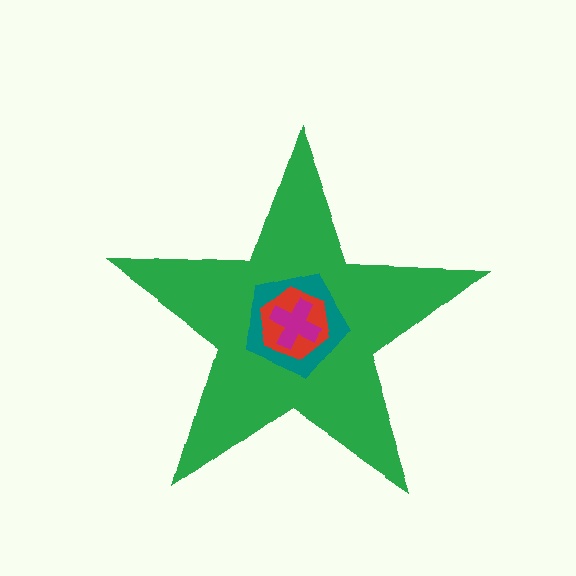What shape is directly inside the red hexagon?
The magenta cross.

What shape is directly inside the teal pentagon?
The red hexagon.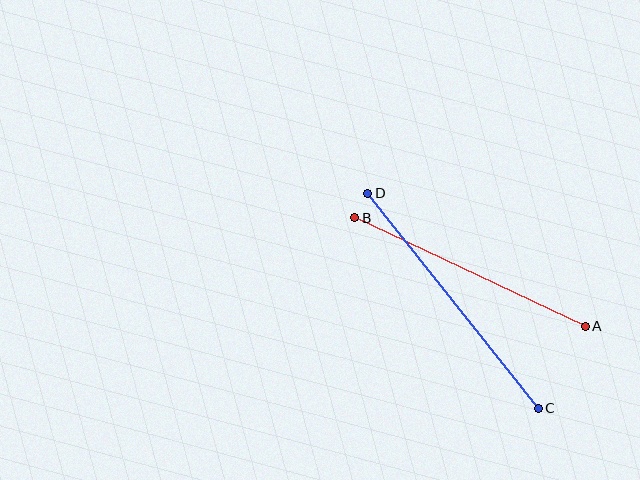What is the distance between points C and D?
The distance is approximately 274 pixels.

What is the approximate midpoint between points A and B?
The midpoint is at approximately (470, 272) pixels.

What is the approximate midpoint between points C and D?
The midpoint is at approximately (453, 301) pixels.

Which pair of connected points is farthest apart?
Points C and D are farthest apart.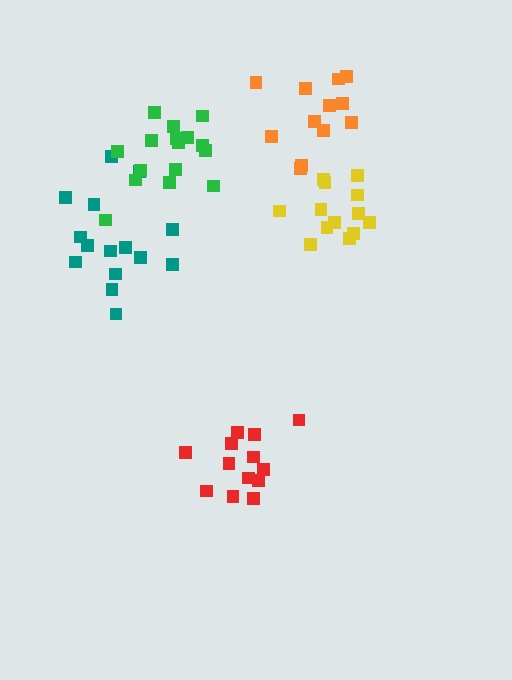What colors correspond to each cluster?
The clusters are colored: yellow, teal, red, green, orange.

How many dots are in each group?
Group 1: 13 dots, Group 2: 15 dots, Group 3: 13 dots, Group 4: 16 dots, Group 5: 12 dots (69 total).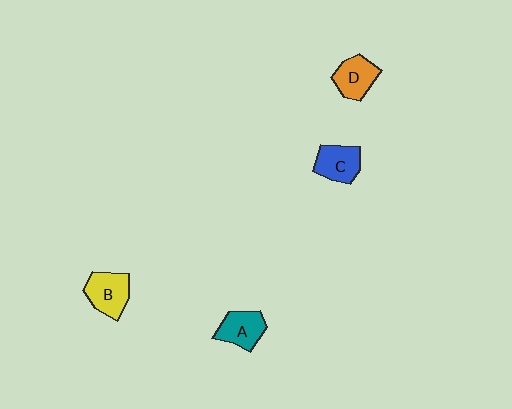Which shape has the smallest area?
Shape D (orange).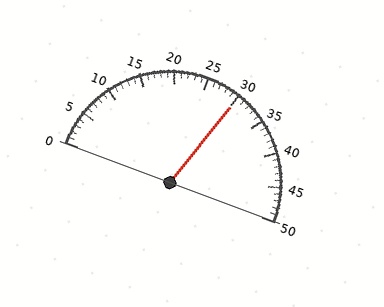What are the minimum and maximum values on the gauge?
The gauge ranges from 0 to 50.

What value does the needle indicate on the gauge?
The needle indicates approximately 30.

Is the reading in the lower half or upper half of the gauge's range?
The reading is in the upper half of the range (0 to 50).